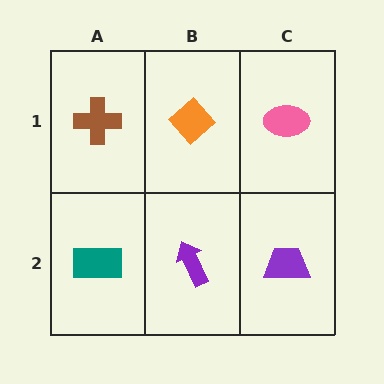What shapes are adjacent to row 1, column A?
A teal rectangle (row 2, column A), an orange diamond (row 1, column B).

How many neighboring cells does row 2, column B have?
3.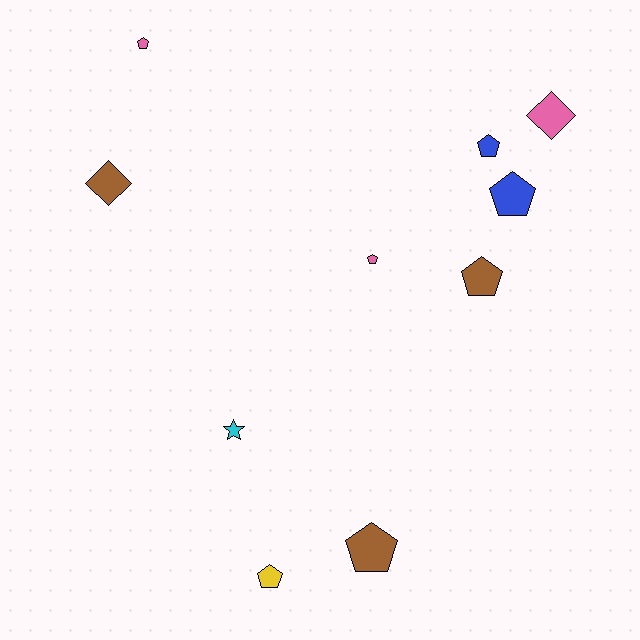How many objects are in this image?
There are 10 objects.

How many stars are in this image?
There is 1 star.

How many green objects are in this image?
There are no green objects.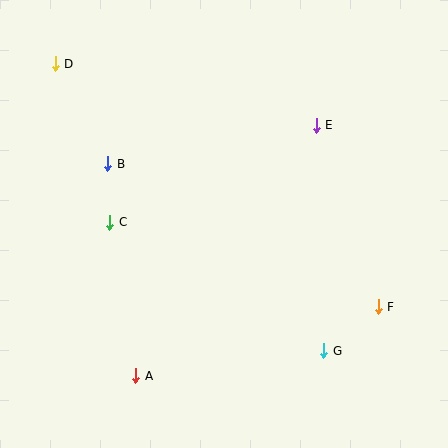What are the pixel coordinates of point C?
Point C is at (110, 222).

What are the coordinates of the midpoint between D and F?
The midpoint between D and F is at (217, 185).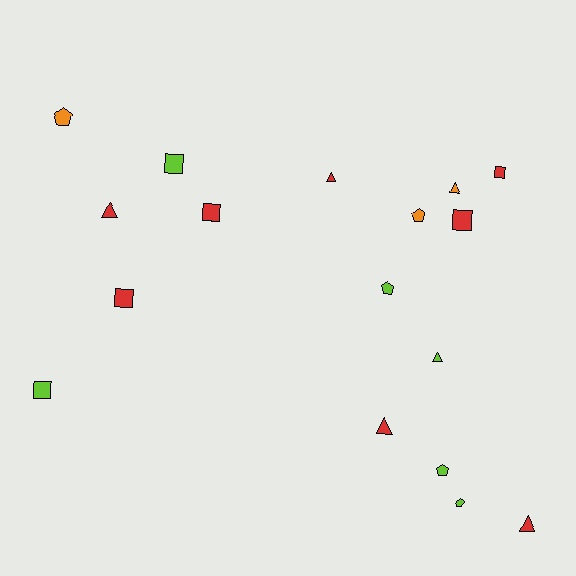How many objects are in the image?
There are 17 objects.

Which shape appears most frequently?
Square, with 6 objects.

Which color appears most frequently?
Red, with 8 objects.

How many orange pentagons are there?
There are 2 orange pentagons.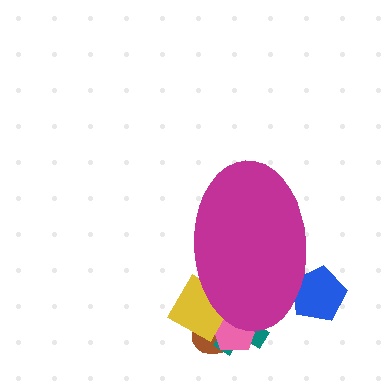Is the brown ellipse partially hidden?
Yes, the brown ellipse is partially hidden behind the magenta ellipse.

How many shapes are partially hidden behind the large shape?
5 shapes are partially hidden.